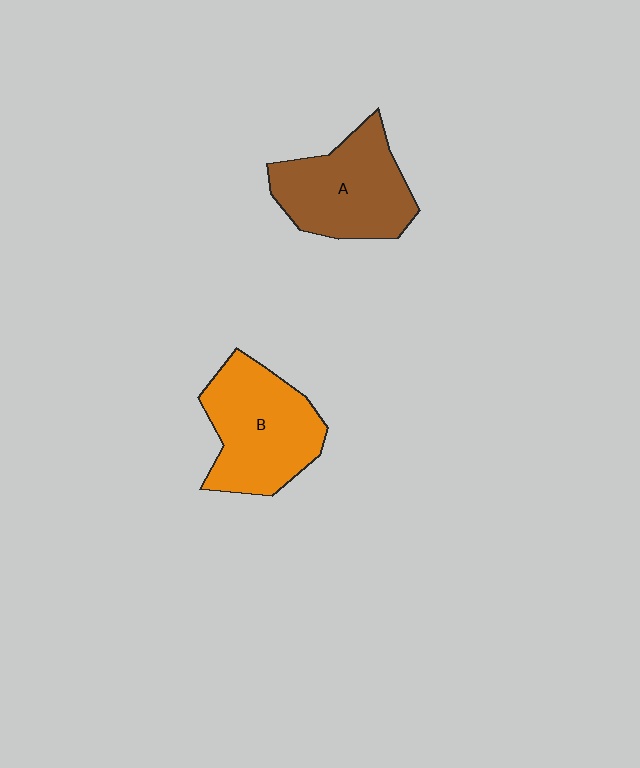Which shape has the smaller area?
Shape A (brown).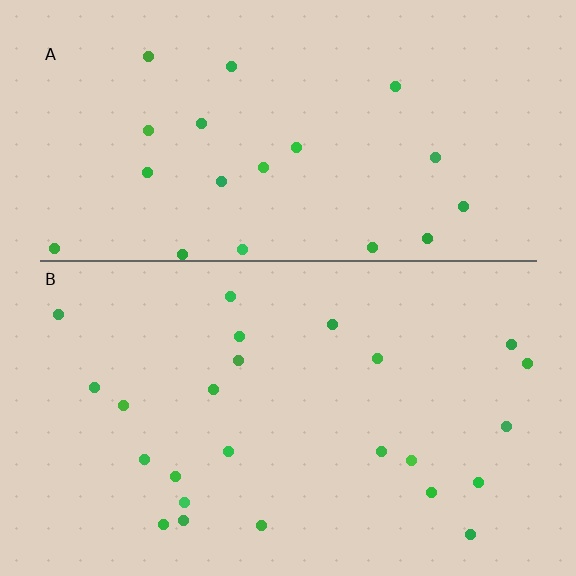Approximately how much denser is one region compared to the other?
Approximately 1.2× — region B over region A.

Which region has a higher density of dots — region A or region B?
B (the bottom).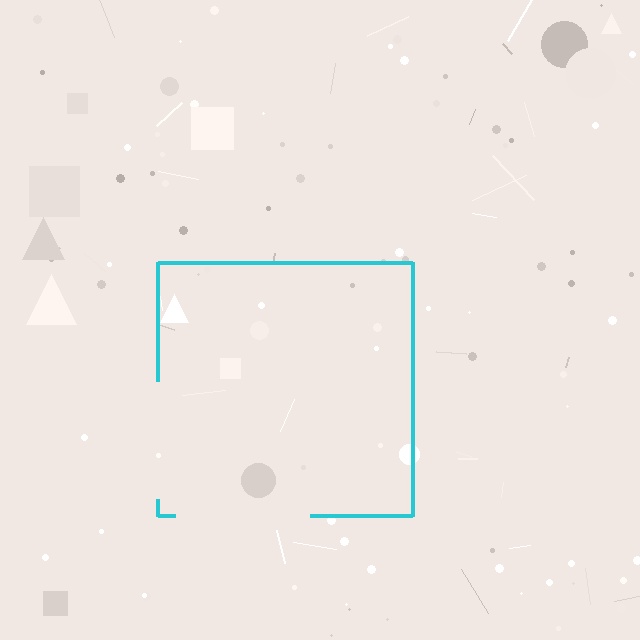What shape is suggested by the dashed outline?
The dashed outline suggests a square.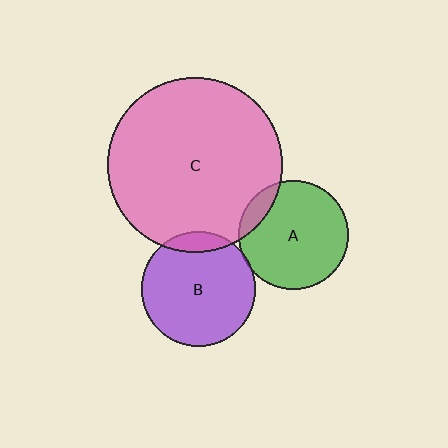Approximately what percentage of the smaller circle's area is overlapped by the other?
Approximately 10%.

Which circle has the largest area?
Circle C (pink).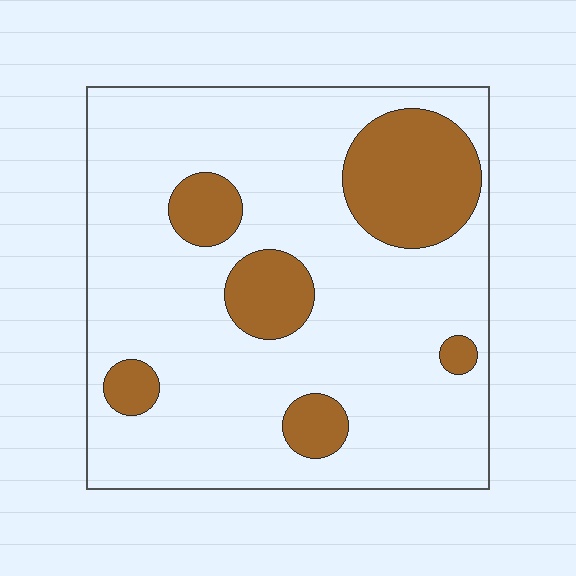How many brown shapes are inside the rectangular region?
6.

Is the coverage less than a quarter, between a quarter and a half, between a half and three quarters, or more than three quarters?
Less than a quarter.